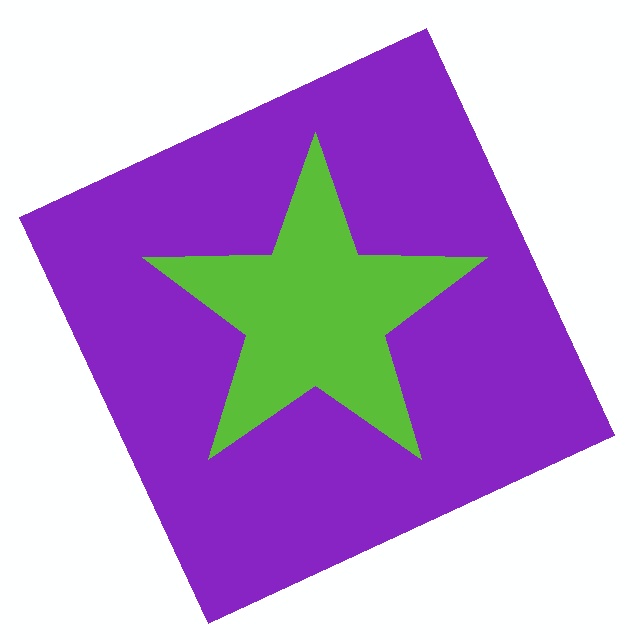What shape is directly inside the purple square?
The lime star.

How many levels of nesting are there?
2.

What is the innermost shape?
The lime star.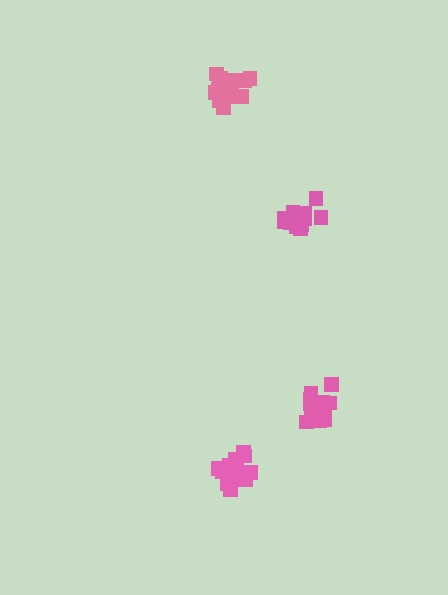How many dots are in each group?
Group 1: 14 dots, Group 2: 20 dots, Group 3: 19 dots, Group 4: 20 dots (73 total).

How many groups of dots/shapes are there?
There are 4 groups.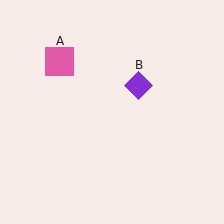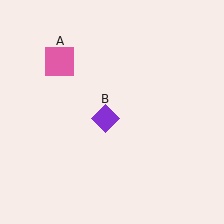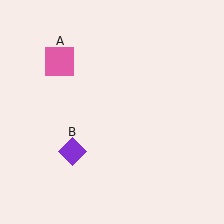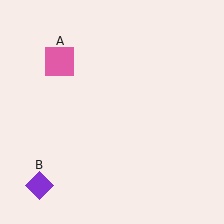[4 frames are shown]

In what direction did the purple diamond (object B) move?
The purple diamond (object B) moved down and to the left.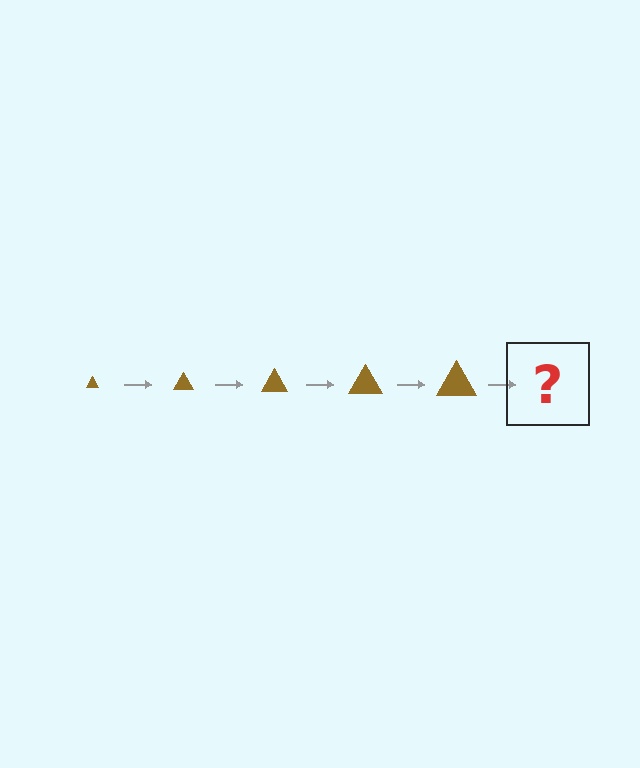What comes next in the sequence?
The next element should be a brown triangle, larger than the previous one.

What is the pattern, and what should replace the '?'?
The pattern is that the triangle gets progressively larger each step. The '?' should be a brown triangle, larger than the previous one.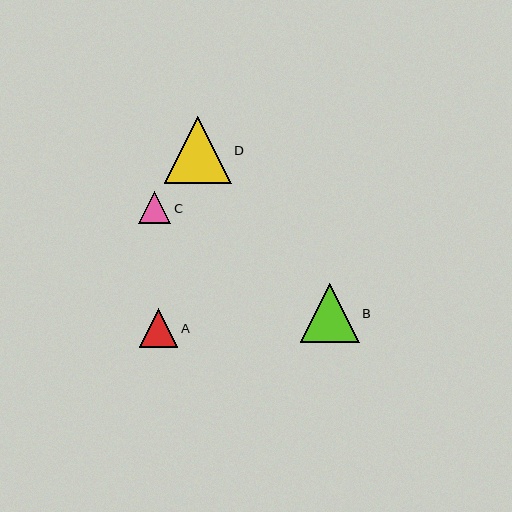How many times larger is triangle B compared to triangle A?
Triangle B is approximately 1.5 times the size of triangle A.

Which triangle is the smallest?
Triangle C is the smallest with a size of approximately 32 pixels.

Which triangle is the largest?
Triangle D is the largest with a size of approximately 67 pixels.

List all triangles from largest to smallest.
From largest to smallest: D, B, A, C.